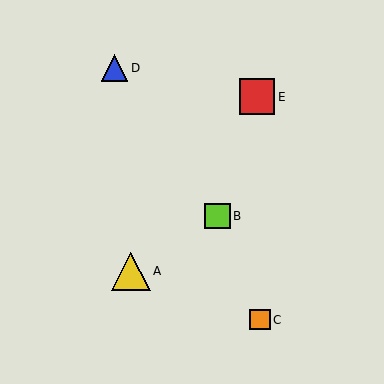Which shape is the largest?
The yellow triangle (labeled A) is the largest.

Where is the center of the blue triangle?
The center of the blue triangle is at (114, 68).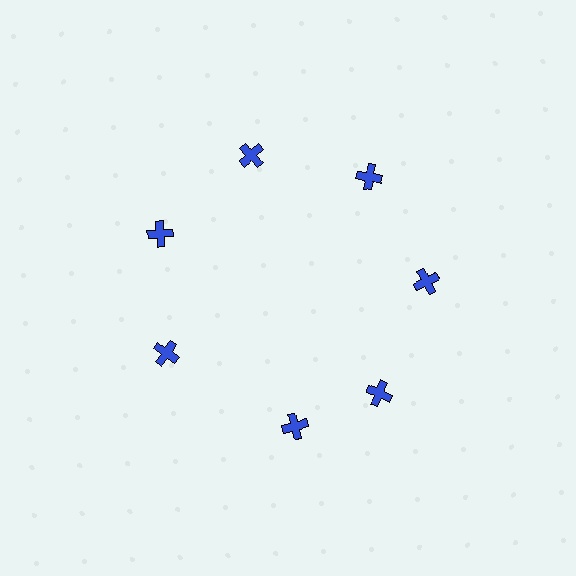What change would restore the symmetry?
The symmetry would be restored by rotating it back into even spacing with its neighbors so that all 7 crosses sit at equal angles and equal distance from the center.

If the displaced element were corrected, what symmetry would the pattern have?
It would have 7-fold rotational symmetry — the pattern would map onto itself every 51 degrees.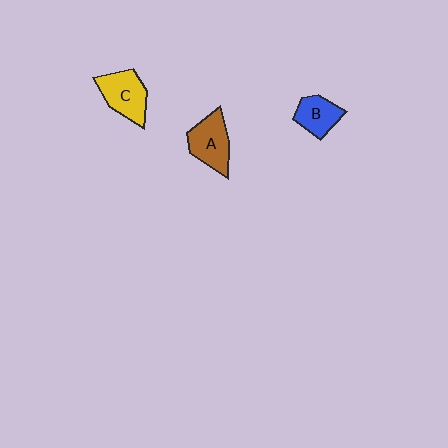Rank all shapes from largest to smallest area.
From largest to smallest: C (yellow), A (brown), B (blue).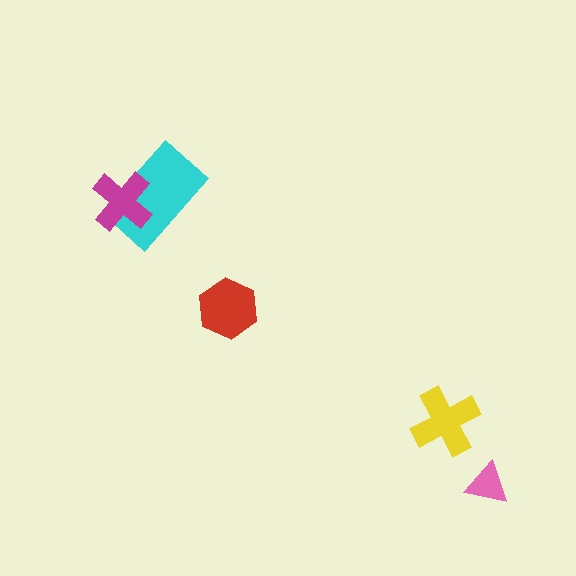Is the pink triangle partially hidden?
No, no other shape covers it.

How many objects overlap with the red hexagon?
0 objects overlap with the red hexagon.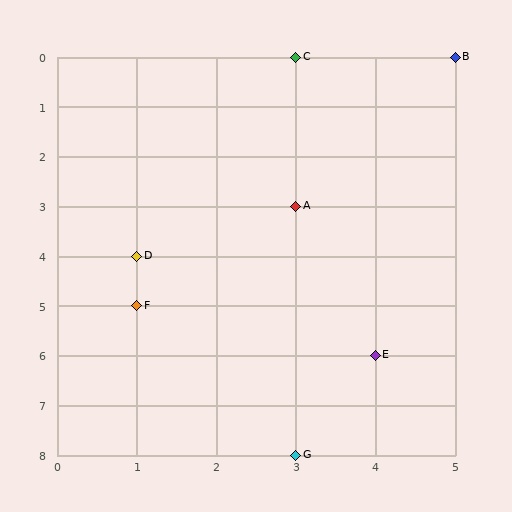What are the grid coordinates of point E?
Point E is at grid coordinates (4, 6).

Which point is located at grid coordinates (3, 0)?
Point C is at (3, 0).